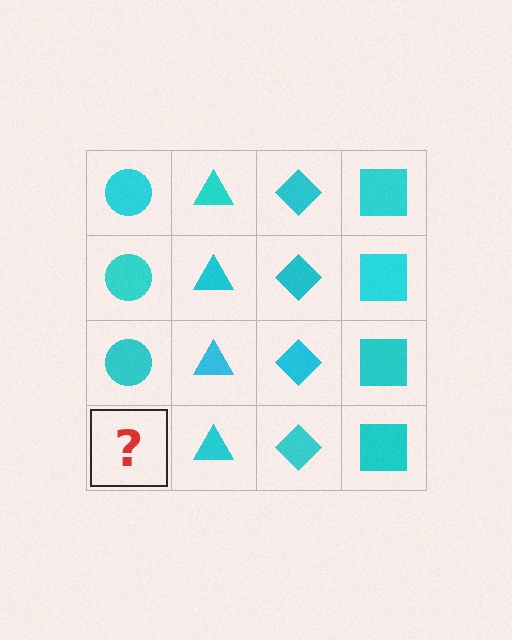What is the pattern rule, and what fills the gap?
The rule is that each column has a consistent shape. The gap should be filled with a cyan circle.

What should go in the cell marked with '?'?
The missing cell should contain a cyan circle.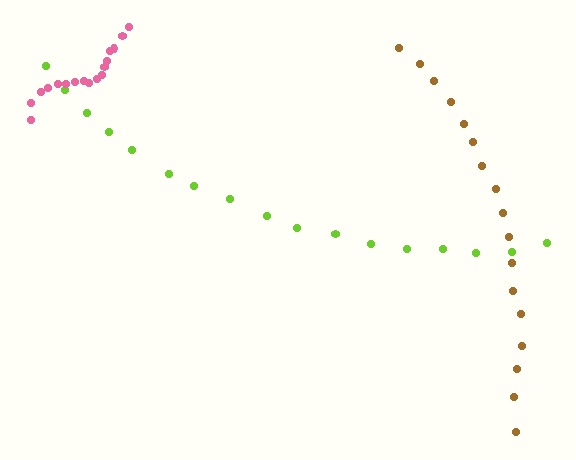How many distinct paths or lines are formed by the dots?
There are 3 distinct paths.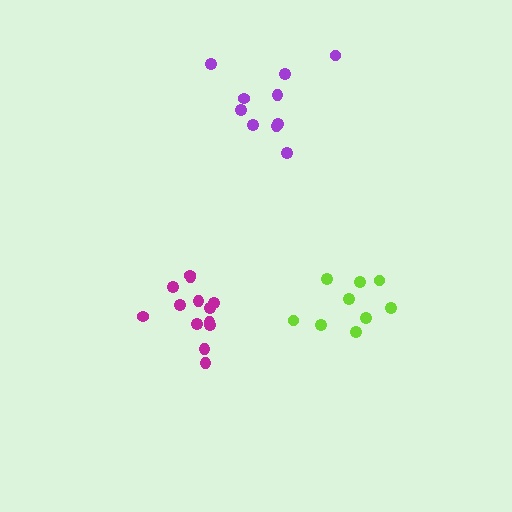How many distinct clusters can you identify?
There are 3 distinct clusters.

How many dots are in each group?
Group 1: 13 dots, Group 2: 10 dots, Group 3: 9 dots (32 total).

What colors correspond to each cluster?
The clusters are colored: magenta, purple, lime.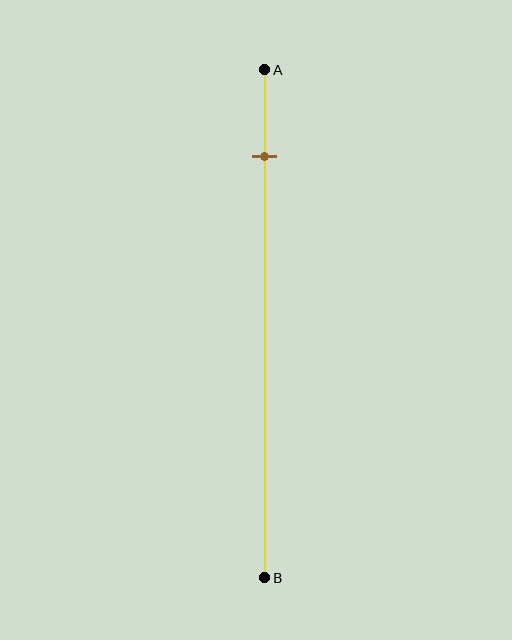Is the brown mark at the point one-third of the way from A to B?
No, the mark is at about 15% from A, not at the 33% one-third point.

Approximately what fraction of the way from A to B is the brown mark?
The brown mark is approximately 15% of the way from A to B.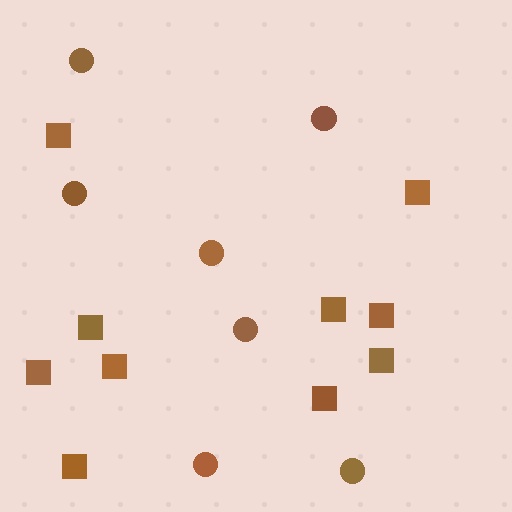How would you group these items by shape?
There are 2 groups: one group of squares (10) and one group of circles (7).